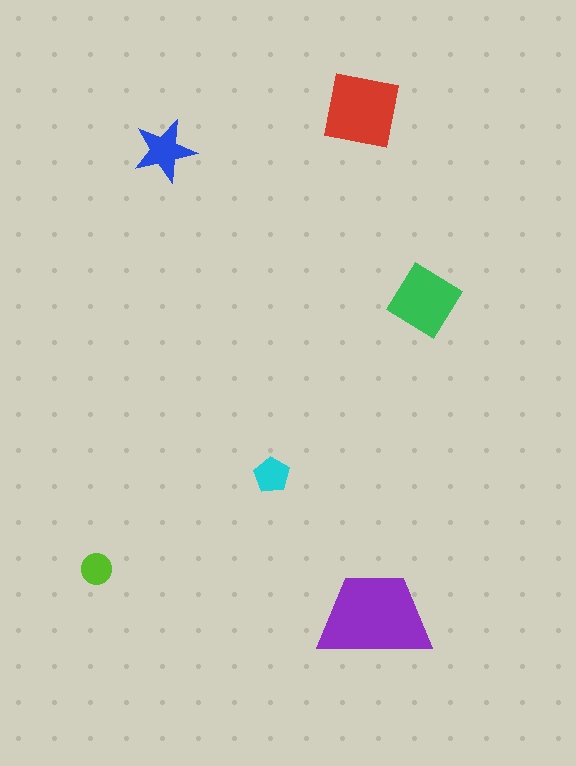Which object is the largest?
The purple trapezoid.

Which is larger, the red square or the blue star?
The red square.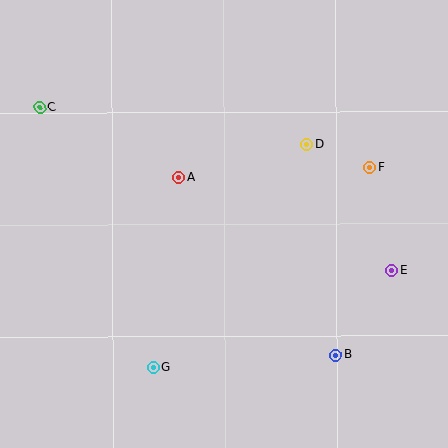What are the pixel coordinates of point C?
Point C is at (40, 107).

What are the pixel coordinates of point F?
Point F is at (369, 167).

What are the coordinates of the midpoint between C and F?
The midpoint between C and F is at (205, 137).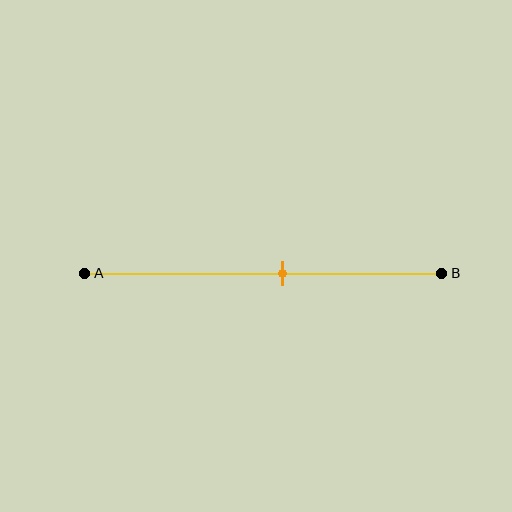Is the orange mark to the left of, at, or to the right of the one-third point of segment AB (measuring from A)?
The orange mark is to the right of the one-third point of segment AB.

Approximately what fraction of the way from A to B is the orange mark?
The orange mark is approximately 55% of the way from A to B.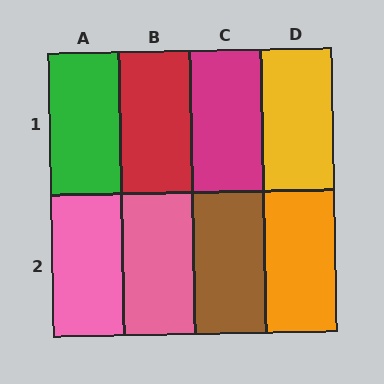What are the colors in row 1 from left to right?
Green, red, magenta, yellow.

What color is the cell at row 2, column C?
Brown.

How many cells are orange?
1 cell is orange.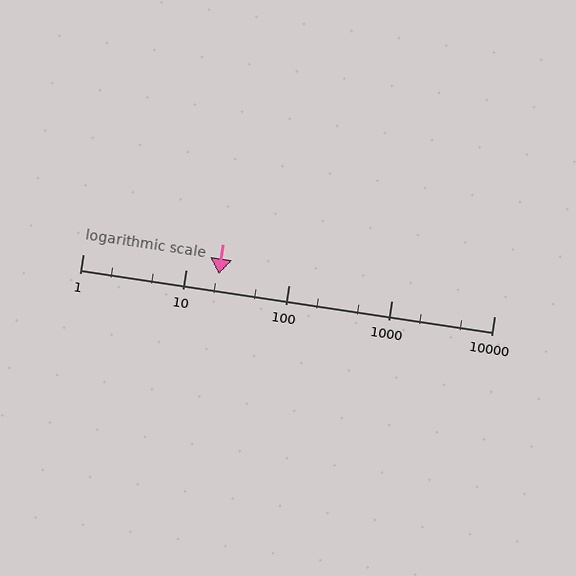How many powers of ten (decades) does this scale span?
The scale spans 4 decades, from 1 to 10000.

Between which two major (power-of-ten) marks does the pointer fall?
The pointer is between 10 and 100.